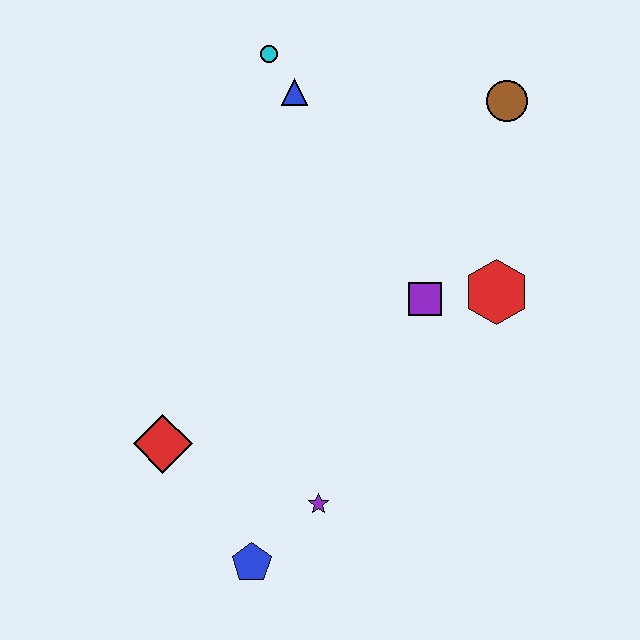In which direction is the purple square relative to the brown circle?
The purple square is below the brown circle.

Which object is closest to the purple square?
The red hexagon is closest to the purple square.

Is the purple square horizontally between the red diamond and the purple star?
No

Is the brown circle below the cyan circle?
Yes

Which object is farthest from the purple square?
The blue pentagon is farthest from the purple square.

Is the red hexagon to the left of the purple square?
No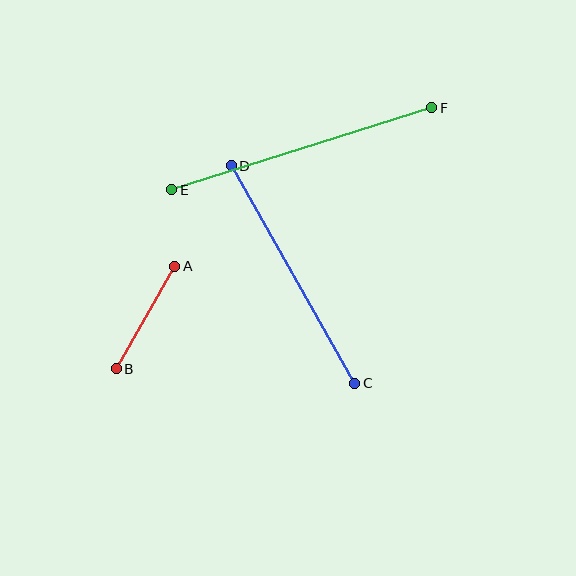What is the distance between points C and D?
The distance is approximately 250 pixels.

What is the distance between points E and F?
The distance is approximately 273 pixels.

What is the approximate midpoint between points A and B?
The midpoint is at approximately (145, 317) pixels.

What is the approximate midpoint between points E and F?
The midpoint is at approximately (302, 149) pixels.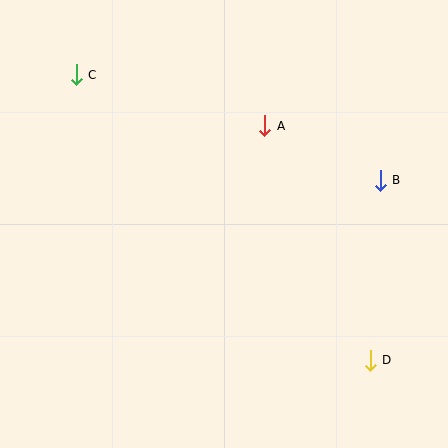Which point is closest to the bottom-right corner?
Point D is closest to the bottom-right corner.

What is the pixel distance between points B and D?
The distance between B and D is 180 pixels.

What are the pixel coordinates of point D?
Point D is at (370, 360).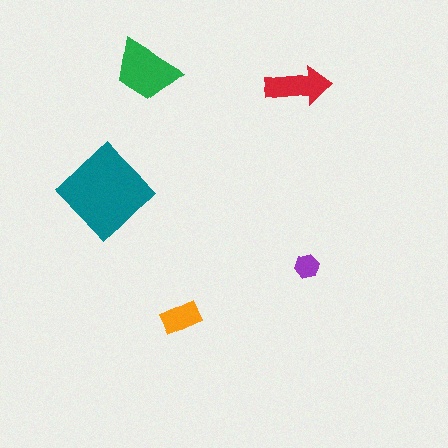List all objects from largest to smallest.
The teal diamond, the green trapezoid, the red arrow, the orange rectangle, the purple hexagon.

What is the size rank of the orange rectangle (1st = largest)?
4th.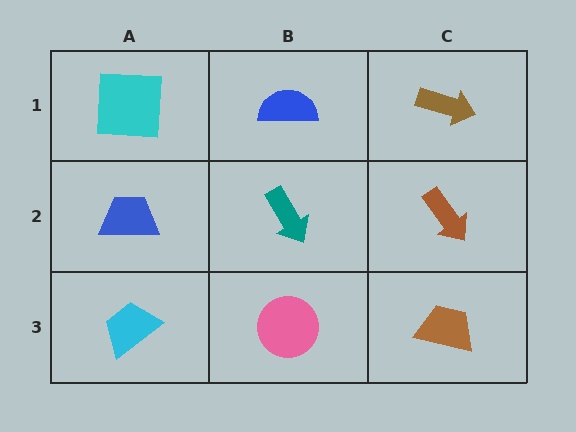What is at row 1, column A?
A cyan square.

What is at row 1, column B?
A blue semicircle.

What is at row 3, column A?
A cyan trapezoid.